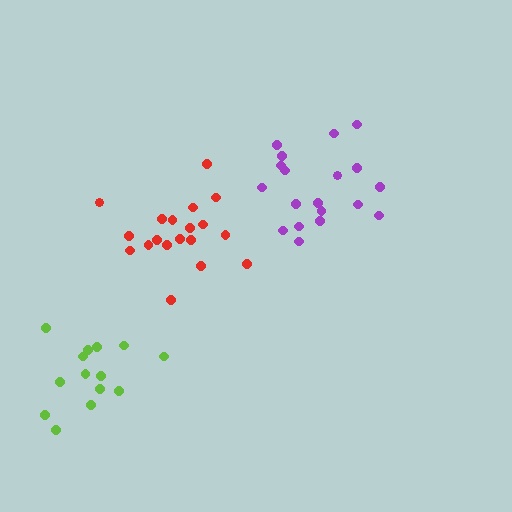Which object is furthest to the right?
The purple cluster is rightmost.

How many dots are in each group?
Group 1: 14 dots, Group 2: 19 dots, Group 3: 19 dots (52 total).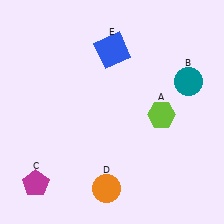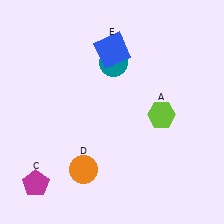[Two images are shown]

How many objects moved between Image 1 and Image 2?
2 objects moved between the two images.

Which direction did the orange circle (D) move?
The orange circle (D) moved left.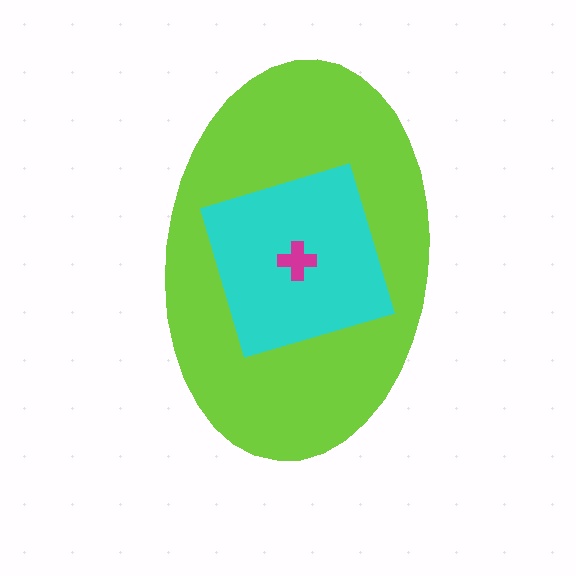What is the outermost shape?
The lime ellipse.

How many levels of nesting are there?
3.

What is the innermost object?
The magenta cross.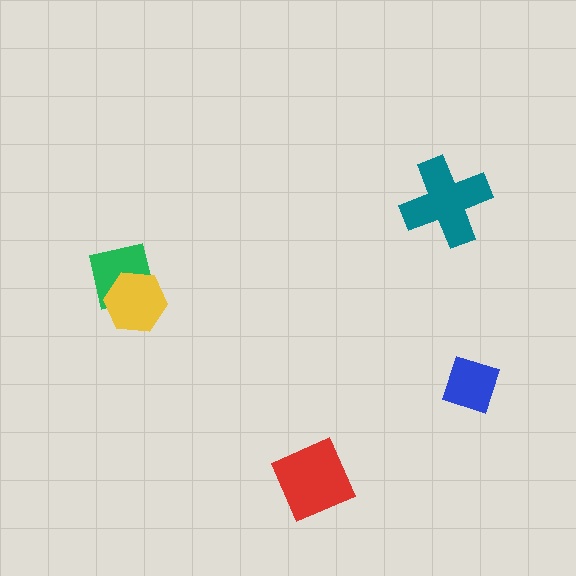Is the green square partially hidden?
Yes, it is partially covered by another shape.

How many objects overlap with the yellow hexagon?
1 object overlaps with the yellow hexagon.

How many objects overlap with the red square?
0 objects overlap with the red square.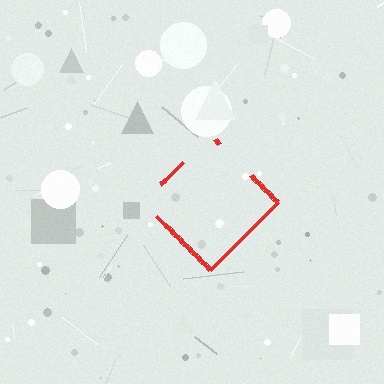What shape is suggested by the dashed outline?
The dashed outline suggests a diamond.